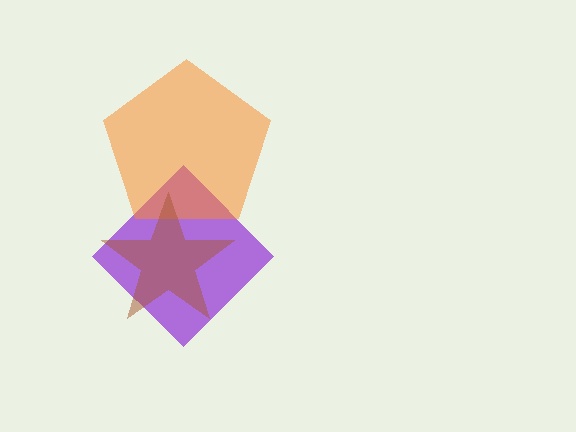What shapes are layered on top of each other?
The layered shapes are: a purple diamond, an orange pentagon, a brown star.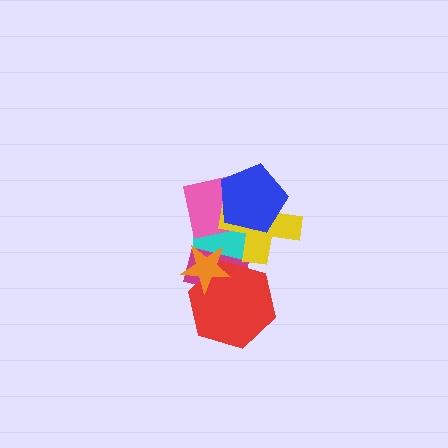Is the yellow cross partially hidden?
Yes, it is partially covered by another shape.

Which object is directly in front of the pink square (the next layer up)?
The yellow cross is directly in front of the pink square.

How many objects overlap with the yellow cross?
3 objects overlap with the yellow cross.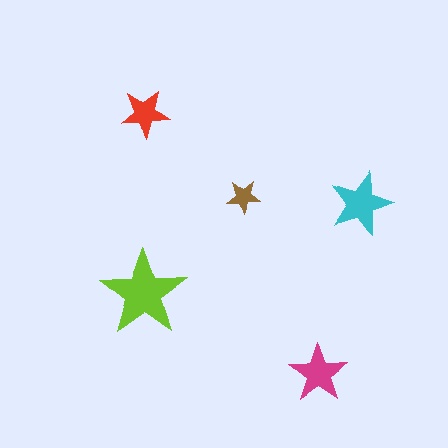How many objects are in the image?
There are 5 objects in the image.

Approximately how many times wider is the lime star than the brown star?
About 2.5 times wider.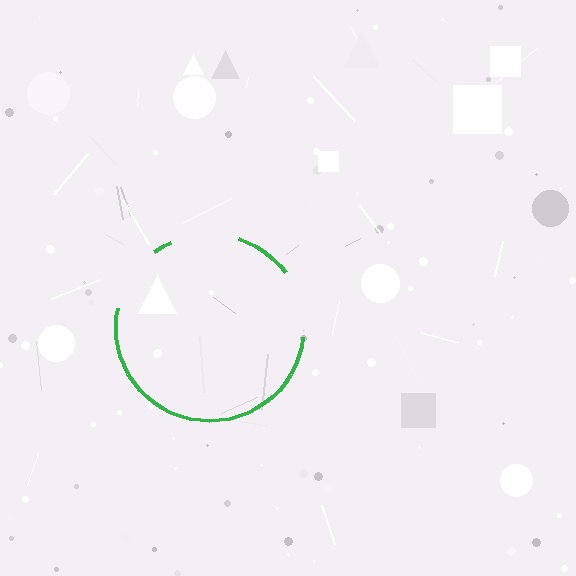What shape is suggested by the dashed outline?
The dashed outline suggests a circle.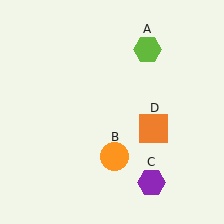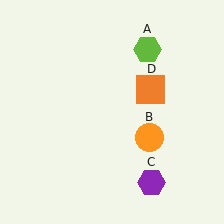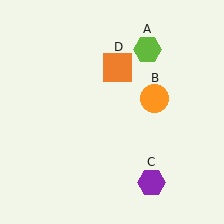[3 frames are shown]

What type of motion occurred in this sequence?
The orange circle (object B), orange square (object D) rotated counterclockwise around the center of the scene.